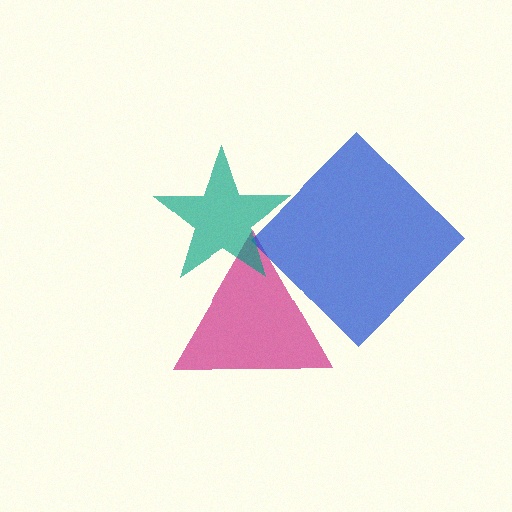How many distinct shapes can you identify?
There are 3 distinct shapes: a magenta triangle, a blue diamond, a teal star.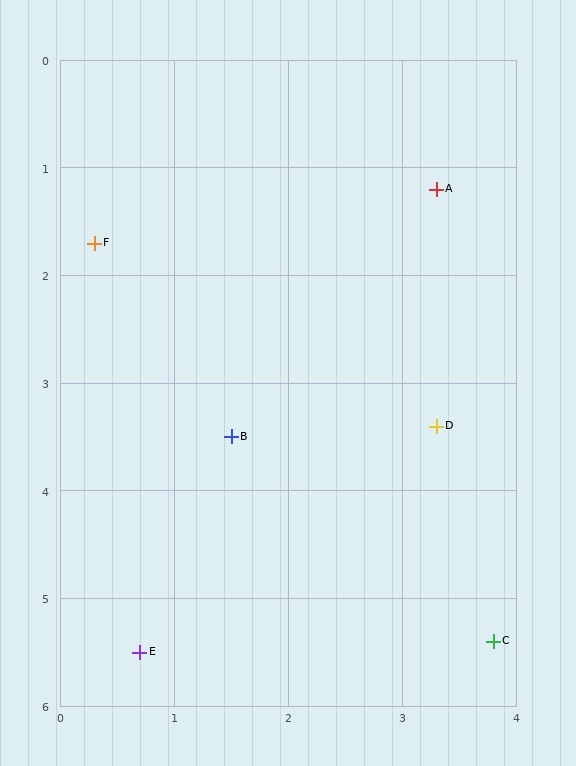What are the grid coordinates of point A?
Point A is at approximately (3.3, 1.2).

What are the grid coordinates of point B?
Point B is at approximately (1.5, 3.5).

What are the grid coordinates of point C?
Point C is at approximately (3.8, 5.4).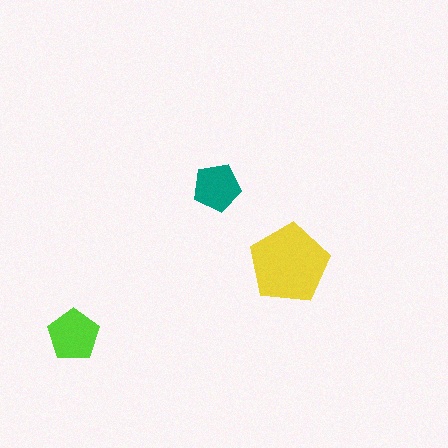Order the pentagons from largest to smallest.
the yellow one, the lime one, the teal one.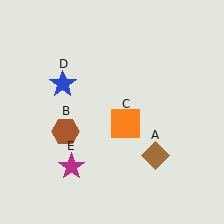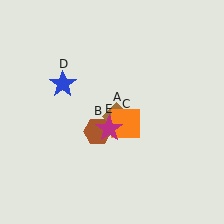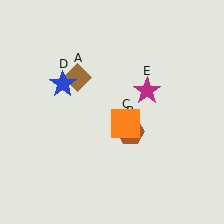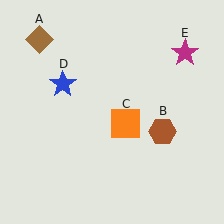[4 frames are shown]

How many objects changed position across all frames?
3 objects changed position: brown diamond (object A), brown hexagon (object B), magenta star (object E).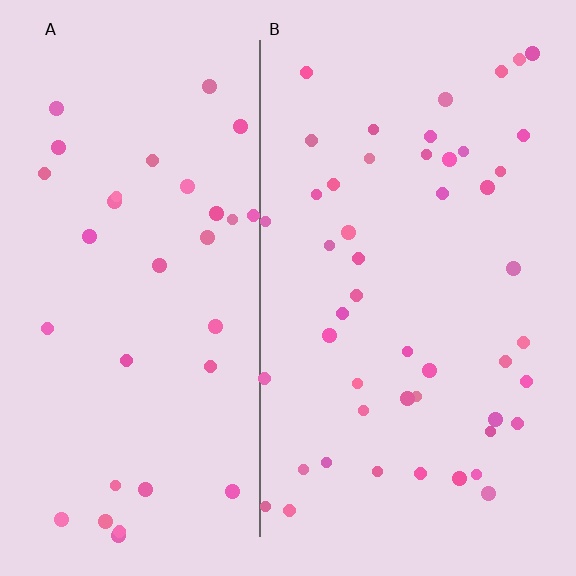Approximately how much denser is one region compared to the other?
Approximately 1.5× — region B over region A.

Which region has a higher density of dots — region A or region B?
B (the right).